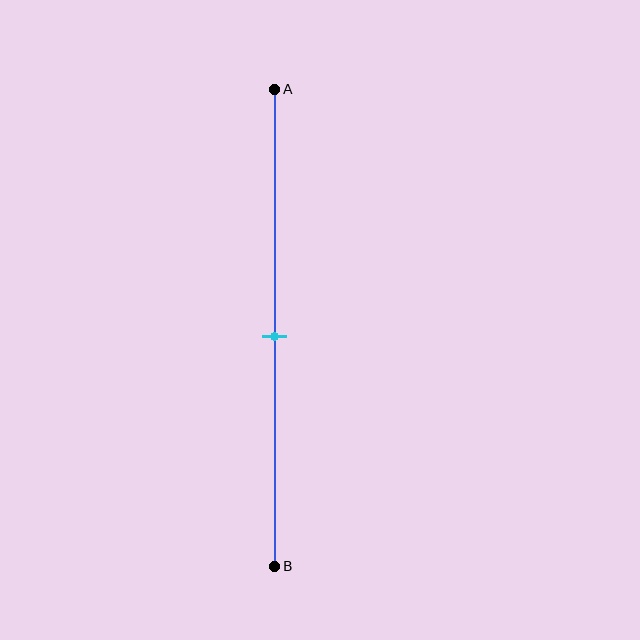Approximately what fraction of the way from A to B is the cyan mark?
The cyan mark is approximately 50% of the way from A to B.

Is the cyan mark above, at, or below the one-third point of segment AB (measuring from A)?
The cyan mark is below the one-third point of segment AB.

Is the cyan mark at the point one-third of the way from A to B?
No, the mark is at about 50% from A, not at the 33% one-third point.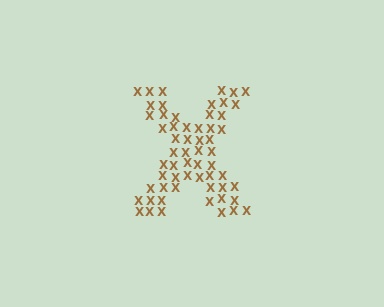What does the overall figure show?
The overall figure shows the letter X.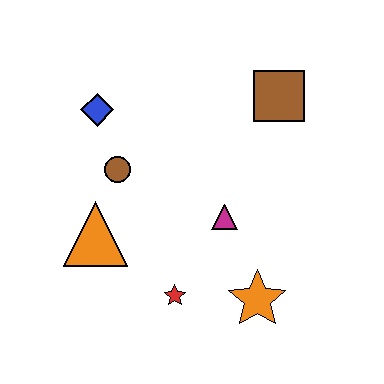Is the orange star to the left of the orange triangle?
No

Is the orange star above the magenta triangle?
No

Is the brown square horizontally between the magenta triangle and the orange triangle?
No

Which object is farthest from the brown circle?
The orange star is farthest from the brown circle.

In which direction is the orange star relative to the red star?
The orange star is to the right of the red star.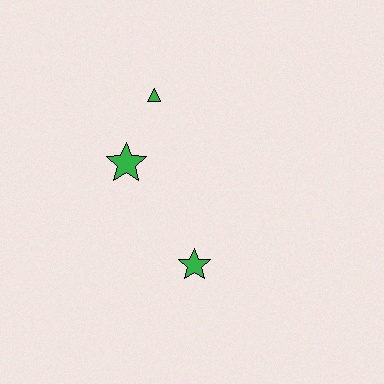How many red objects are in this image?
There are no red objects.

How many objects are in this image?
There are 3 objects.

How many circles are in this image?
There are no circles.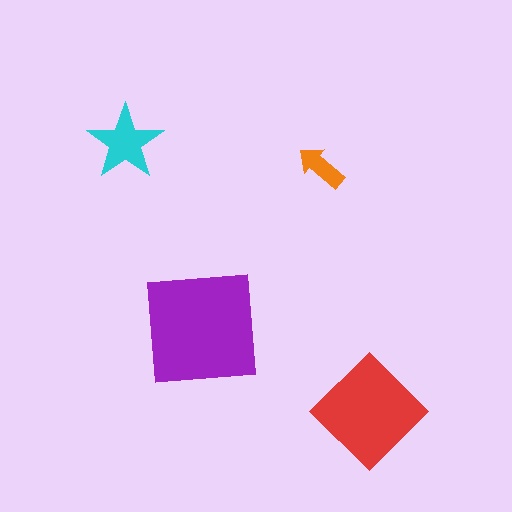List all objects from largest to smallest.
The purple square, the red diamond, the cyan star, the orange arrow.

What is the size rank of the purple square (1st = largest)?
1st.